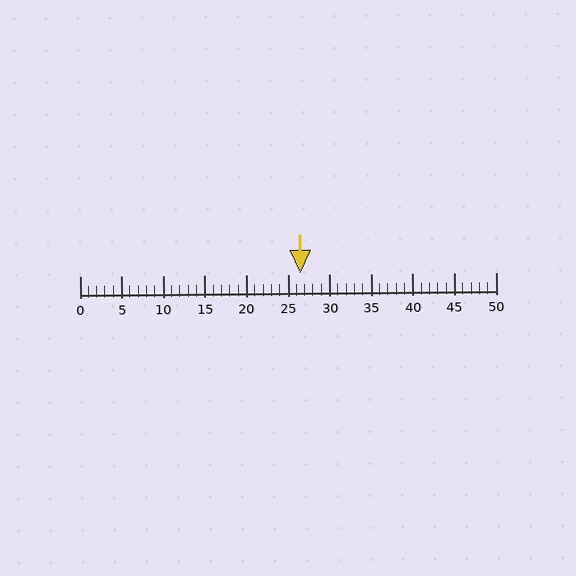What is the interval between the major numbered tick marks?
The major tick marks are spaced 5 units apart.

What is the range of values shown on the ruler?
The ruler shows values from 0 to 50.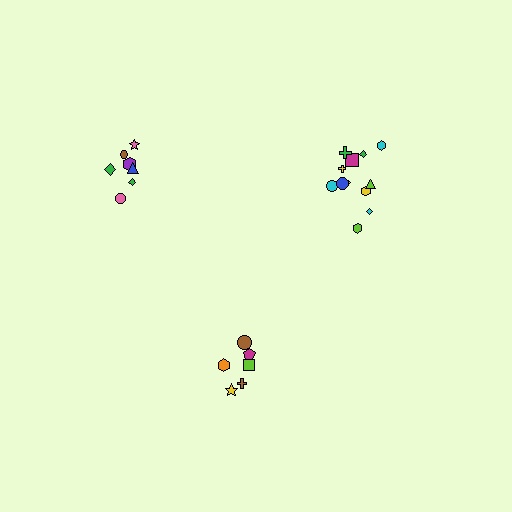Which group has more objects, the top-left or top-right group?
The top-right group.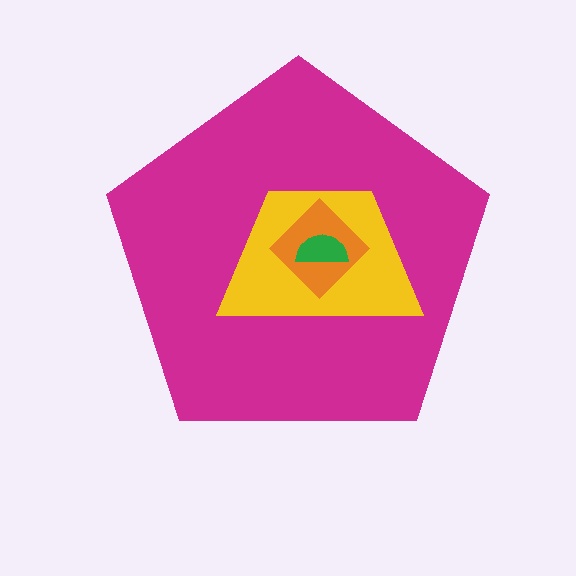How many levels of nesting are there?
4.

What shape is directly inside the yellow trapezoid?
The orange diamond.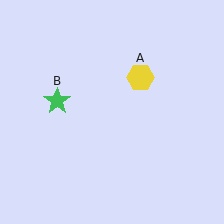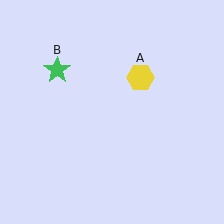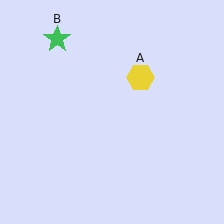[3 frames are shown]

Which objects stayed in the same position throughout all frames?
Yellow hexagon (object A) remained stationary.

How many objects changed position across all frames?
1 object changed position: green star (object B).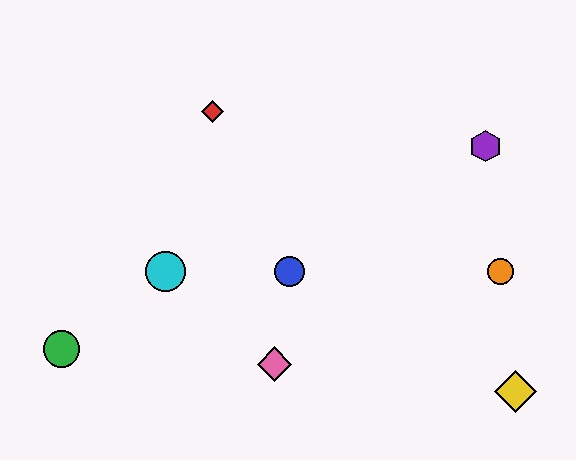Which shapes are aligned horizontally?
The blue circle, the orange circle, the cyan circle are aligned horizontally.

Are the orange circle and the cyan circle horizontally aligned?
Yes, both are at y≈272.